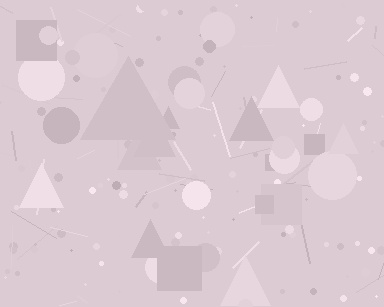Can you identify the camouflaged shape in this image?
The camouflaged shape is a triangle.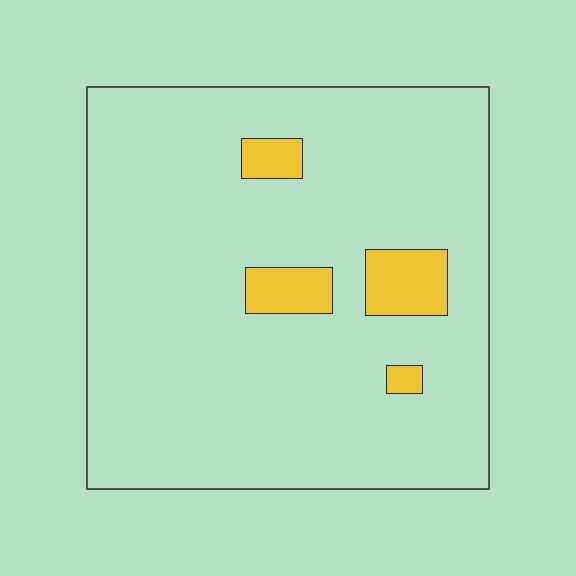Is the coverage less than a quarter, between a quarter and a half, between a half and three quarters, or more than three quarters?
Less than a quarter.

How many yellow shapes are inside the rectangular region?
4.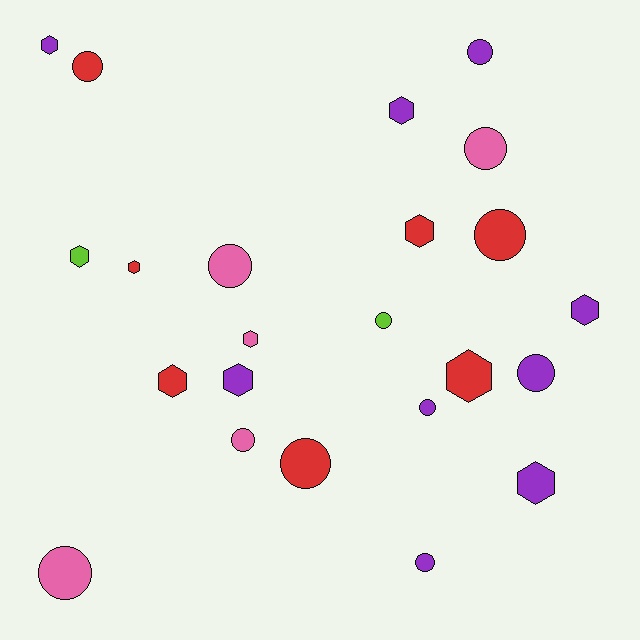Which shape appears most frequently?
Circle, with 12 objects.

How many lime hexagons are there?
There is 1 lime hexagon.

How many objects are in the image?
There are 23 objects.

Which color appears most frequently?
Purple, with 9 objects.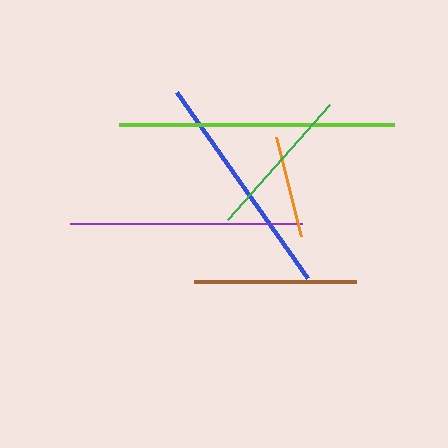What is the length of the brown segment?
The brown segment is approximately 162 pixels long.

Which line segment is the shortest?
The orange line is the shortest at approximately 102 pixels.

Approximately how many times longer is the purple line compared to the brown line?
The purple line is approximately 1.4 times the length of the brown line.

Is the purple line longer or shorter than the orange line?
The purple line is longer than the orange line.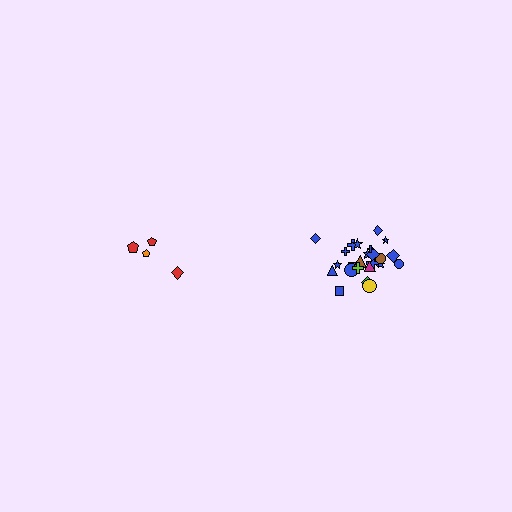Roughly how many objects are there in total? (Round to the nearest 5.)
Roughly 30 objects in total.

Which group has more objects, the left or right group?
The right group.